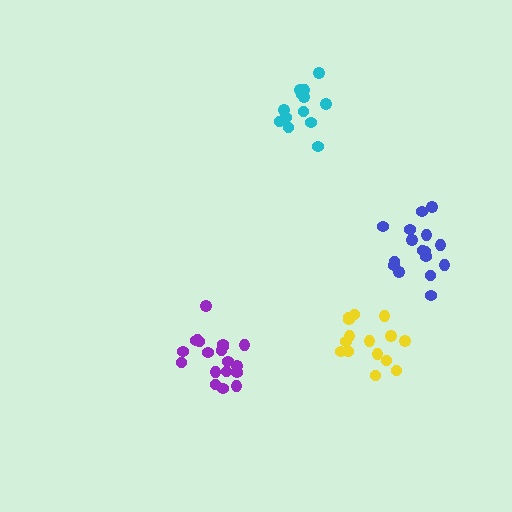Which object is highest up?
The cyan cluster is topmost.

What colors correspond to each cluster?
The clusters are colored: cyan, blue, purple, yellow.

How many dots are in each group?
Group 1: 13 dots, Group 2: 16 dots, Group 3: 19 dots, Group 4: 15 dots (63 total).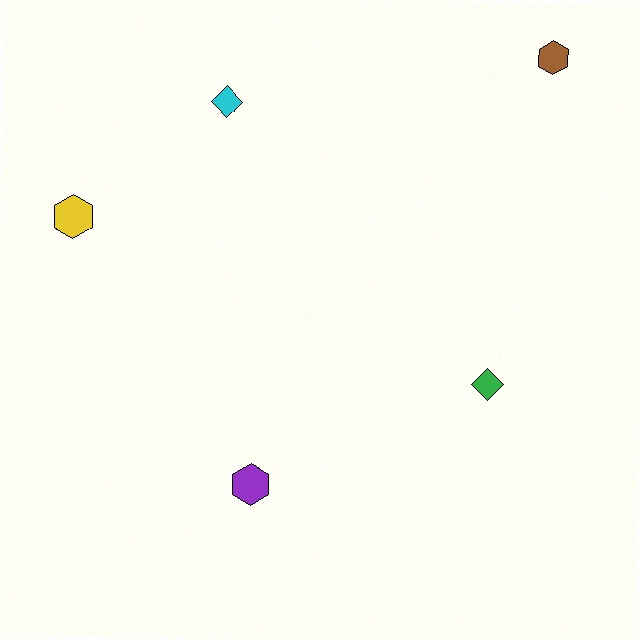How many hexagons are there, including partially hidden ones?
There are 3 hexagons.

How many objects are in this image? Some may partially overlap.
There are 5 objects.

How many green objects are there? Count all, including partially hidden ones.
There is 1 green object.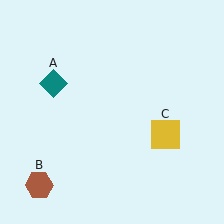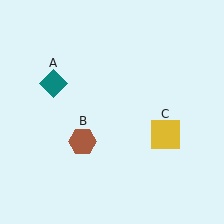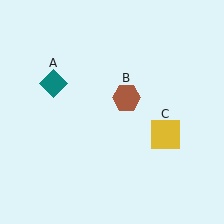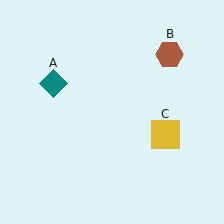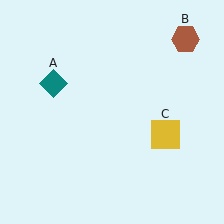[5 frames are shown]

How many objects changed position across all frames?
1 object changed position: brown hexagon (object B).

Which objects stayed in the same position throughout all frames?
Teal diamond (object A) and yellow square (object C) remained stationary.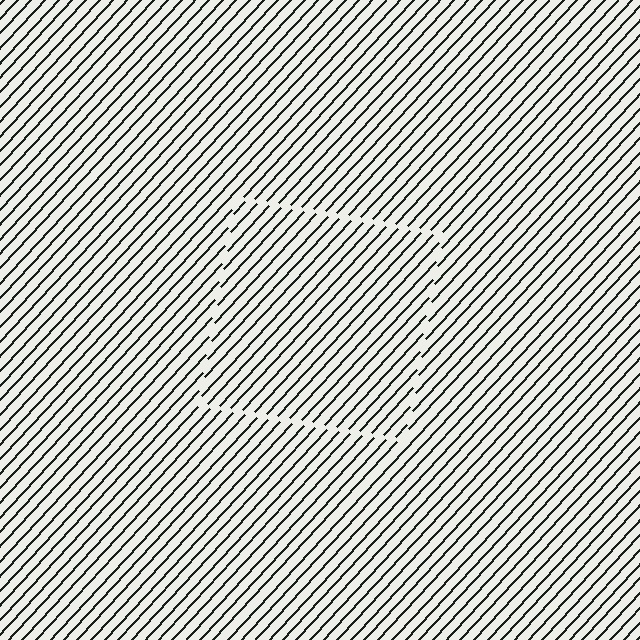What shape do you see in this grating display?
An illusory square. The interior of the shape contains the same grating, shifted by half a period — the contour is defined by the phase discontinuity where line-ends from the inner and outer gratings abut.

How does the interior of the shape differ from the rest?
The interior of the shape contains the same grating, shifted by half a period — the contour is defined by the phase discontinuity where line-ends from the inner and outer gratings abut.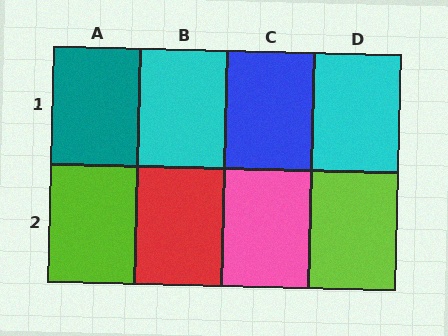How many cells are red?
1 cell is red.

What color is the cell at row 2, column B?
Red.